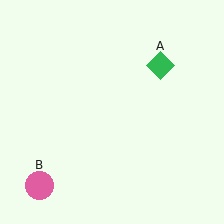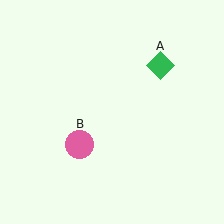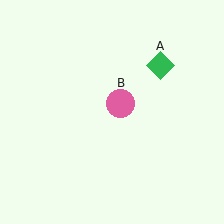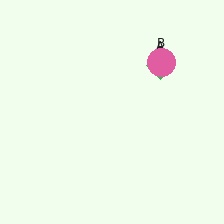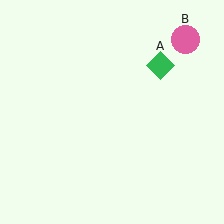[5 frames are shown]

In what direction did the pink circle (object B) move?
The pink circle (object B) moved up and to the right.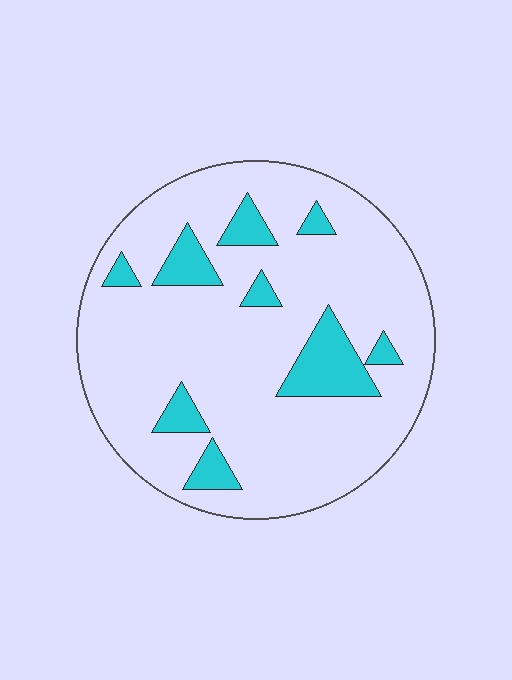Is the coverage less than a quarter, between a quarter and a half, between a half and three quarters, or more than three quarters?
Less than a quarter.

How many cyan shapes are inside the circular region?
9.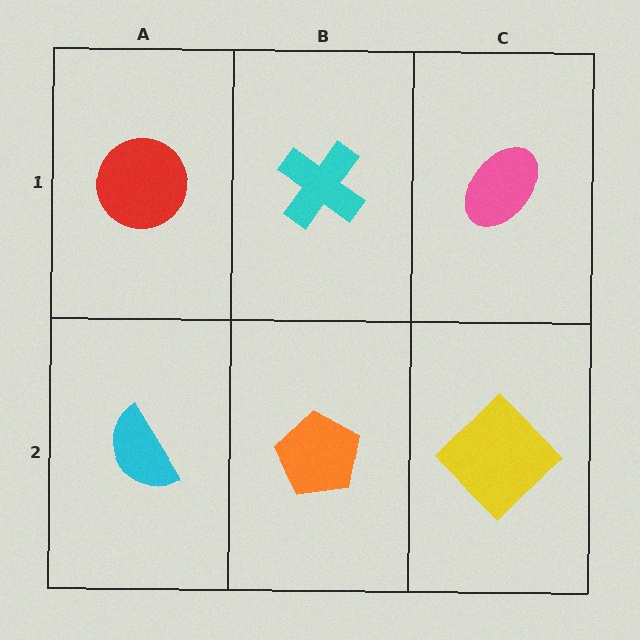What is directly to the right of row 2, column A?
An orange pentagon.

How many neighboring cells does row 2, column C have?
2.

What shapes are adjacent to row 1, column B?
An orange pentagon (row 2, column B), a red circle (row 1, column A), a pink ellipse (row 1, column C).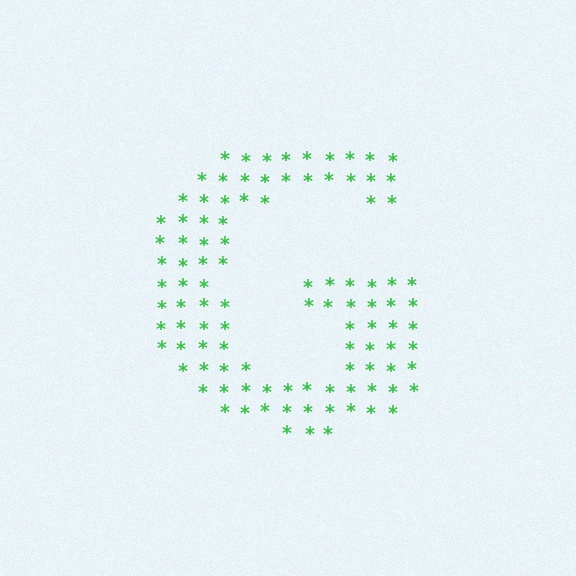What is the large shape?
The large shape is the letter G.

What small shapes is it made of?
It is made of small asterisks.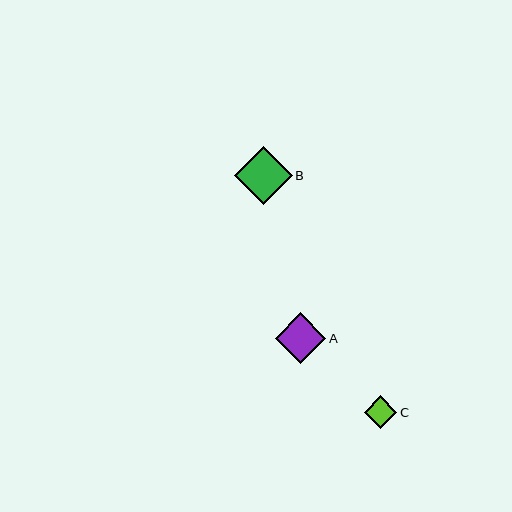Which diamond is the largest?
Diamond B is the largest with a size of approximately 58 pixels.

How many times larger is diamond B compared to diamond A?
Diamond B is approximately 1.1 times the size of diamond A.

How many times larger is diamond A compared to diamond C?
Diamond A is approximately 1.6 times the size of diamond C.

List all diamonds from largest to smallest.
From largest to smallest: B, A, C.